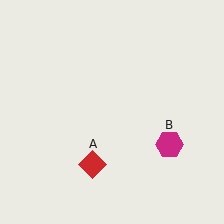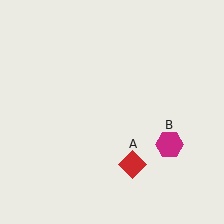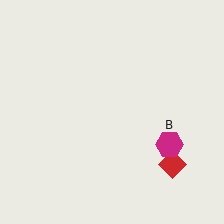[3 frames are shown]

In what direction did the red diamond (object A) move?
The red diamond (object A) moved right.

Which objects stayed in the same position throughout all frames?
Magenta hexagon (object B) remained stationary.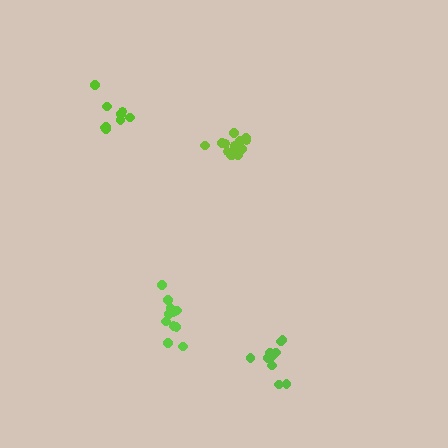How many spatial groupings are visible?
There are 4 spatial groupings.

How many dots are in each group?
Group 1: 12 dots, Group 2: 15 dots, Group 3: 9 dots, Group 4: 11 dots (47 total).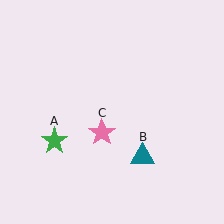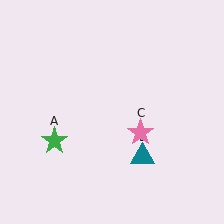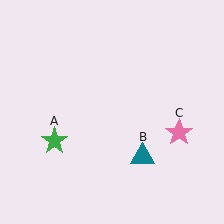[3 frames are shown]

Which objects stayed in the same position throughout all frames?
Green star (object A) and teal triangle (object B) remained stationary.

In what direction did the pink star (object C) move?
The pink star (object C) moved right.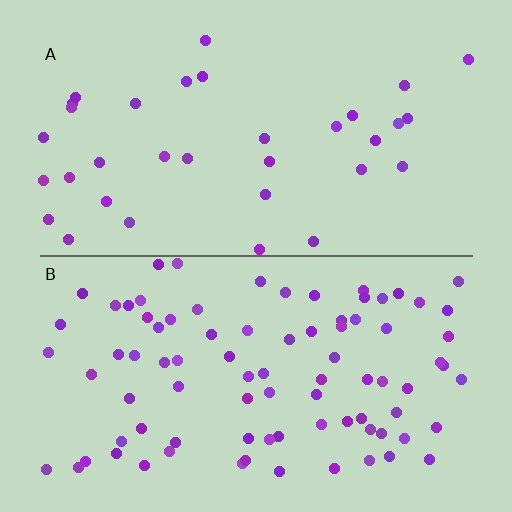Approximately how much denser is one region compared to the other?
Approximately 2.5× — region B over region A.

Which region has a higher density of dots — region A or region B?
B (the bottom).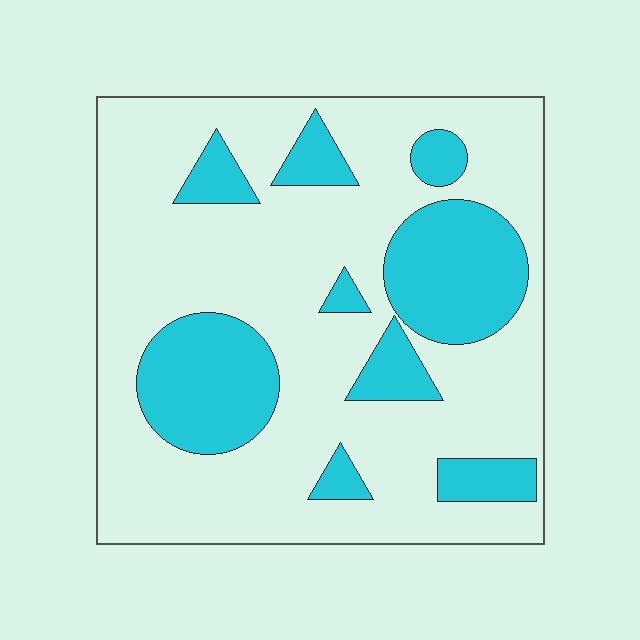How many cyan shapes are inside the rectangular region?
9.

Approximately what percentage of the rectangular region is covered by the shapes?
Approximately 25%.